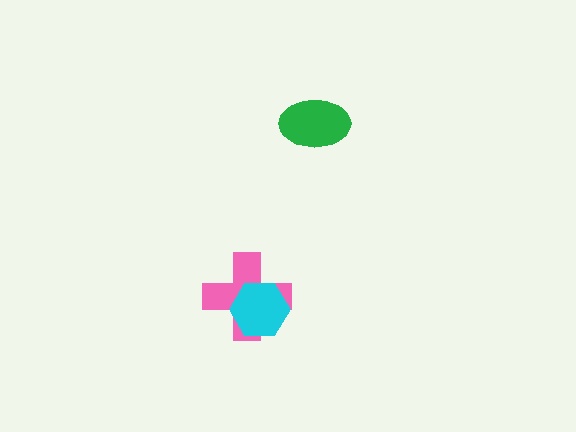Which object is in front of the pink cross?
The cyan hexagon is in front of the pink cross.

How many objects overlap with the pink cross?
1 object overlaps with the pink cross.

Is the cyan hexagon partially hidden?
No, no other shape covers it.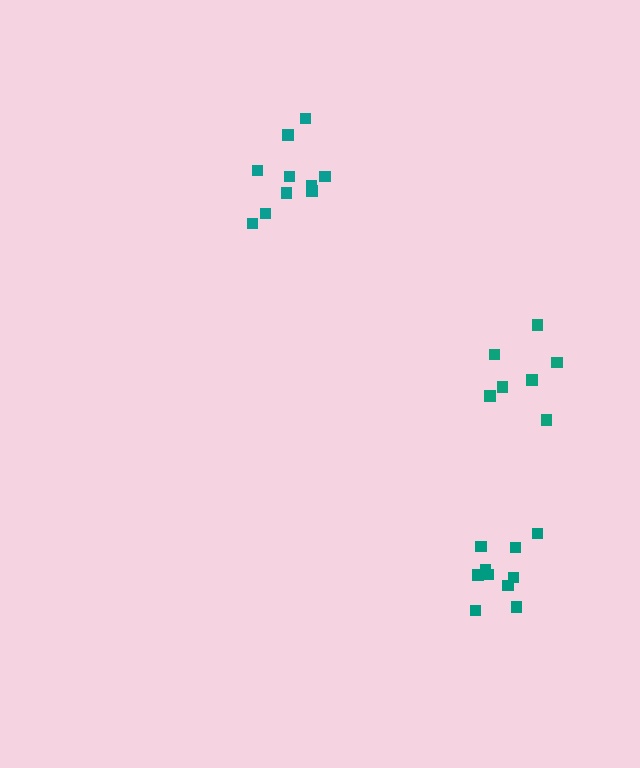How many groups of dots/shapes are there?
There are 3 groups.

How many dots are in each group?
Group 1: 10 dots, Group 2: 7 dots, Group 3: 10 dots (27 total).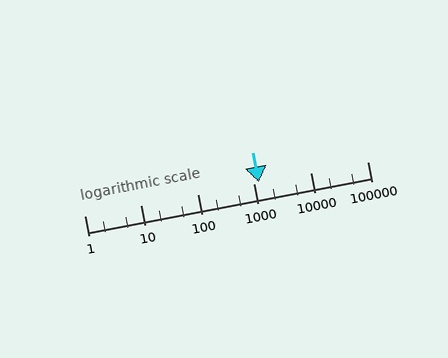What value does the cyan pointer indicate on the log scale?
The pointer indicates approximately 1200.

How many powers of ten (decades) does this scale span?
The scale spans 5 decades, from 1 to 100000.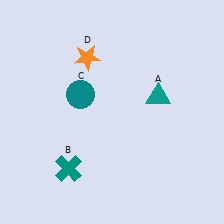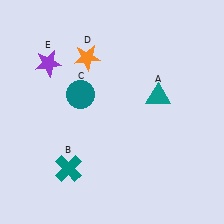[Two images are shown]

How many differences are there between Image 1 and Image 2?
There is 1 difference between the two images.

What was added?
A purple star (E) was added in Image 2.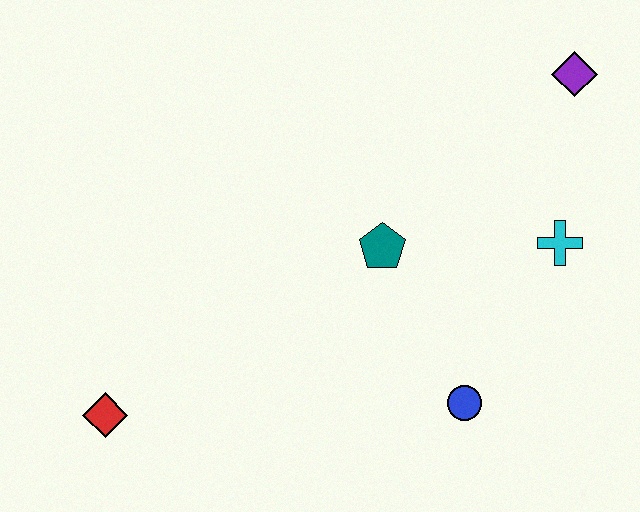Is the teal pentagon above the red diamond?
Yes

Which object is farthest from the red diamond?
The purple diamond is farthest from the red diamond.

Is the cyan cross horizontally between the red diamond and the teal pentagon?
No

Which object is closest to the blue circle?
The teal pentagon is closest to the blue circle.